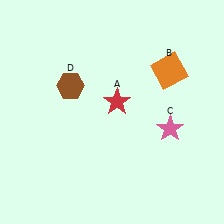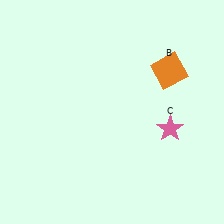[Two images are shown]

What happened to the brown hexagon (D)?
The brown hexagon (D) was removed in Image 2. It was in the top-left area of Image 1.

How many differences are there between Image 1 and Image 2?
There are 2 differences between the two images.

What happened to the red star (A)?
The red star (A) was removed in Image 2. It was in the top-right area of Image 1.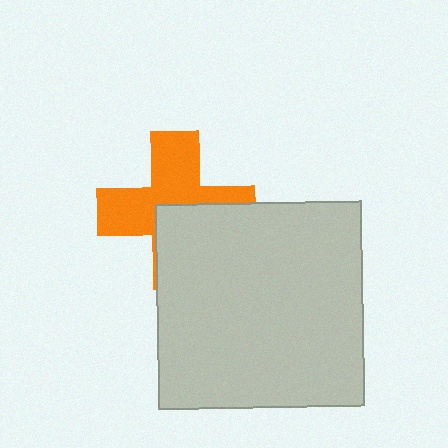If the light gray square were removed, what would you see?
You would see the complete orange cross.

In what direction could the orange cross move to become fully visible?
The orange cross could move toward the upper-left. That would shift it out from behind the light gray square entirely.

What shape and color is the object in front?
The object in front is a light gray square.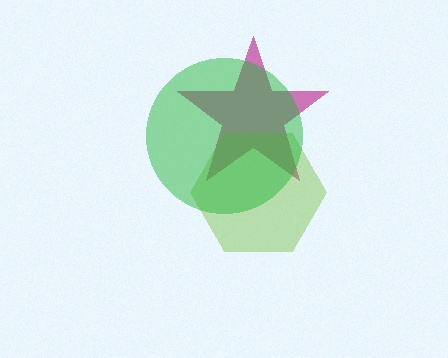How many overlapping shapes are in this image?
There are 3 overlapping shapes in the image.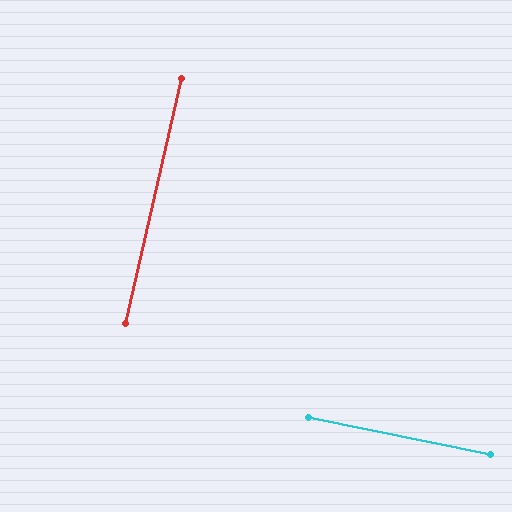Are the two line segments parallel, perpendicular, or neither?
Perpendicular — they meet at approximately 89°.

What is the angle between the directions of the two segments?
Approximately 89 degrees.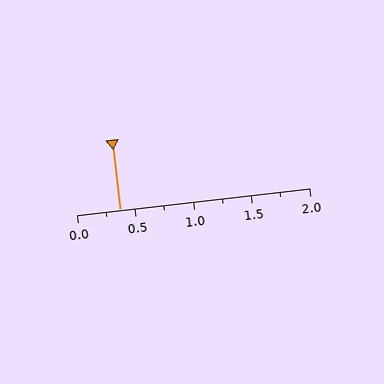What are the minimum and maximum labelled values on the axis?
The axis runs from 0.0 to 2.0.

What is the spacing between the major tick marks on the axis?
The major ticks are spaced 0.5 apart.